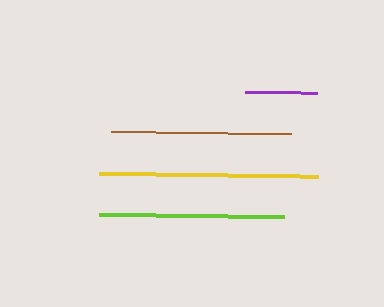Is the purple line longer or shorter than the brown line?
The brown line is longer than the purple line.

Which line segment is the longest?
The yellow line is the longest at approximately 219 pixels.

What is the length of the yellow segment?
The yellow segment is approximately 219 pixels long.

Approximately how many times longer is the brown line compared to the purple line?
The brown line is approximately 2.5 times the length of the purple line.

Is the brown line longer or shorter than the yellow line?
The yellow line is longer than the brown line.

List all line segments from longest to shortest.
From longest to shortest: yellow, lime, brown, purple.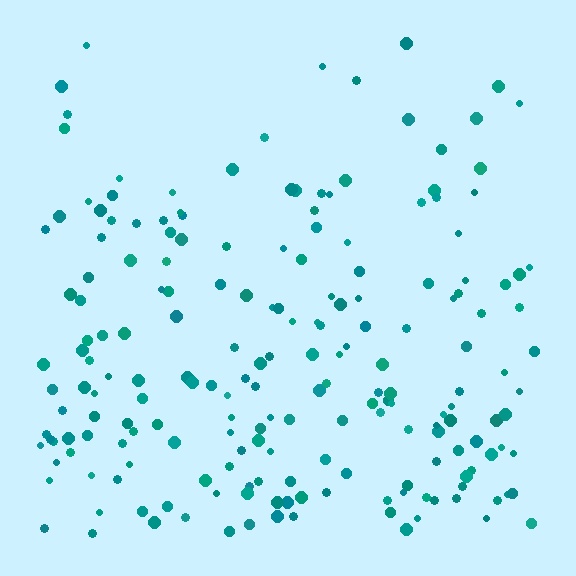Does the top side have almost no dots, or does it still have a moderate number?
Still a moderate number, just noticeably fewer than the bottom.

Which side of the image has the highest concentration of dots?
The bottom.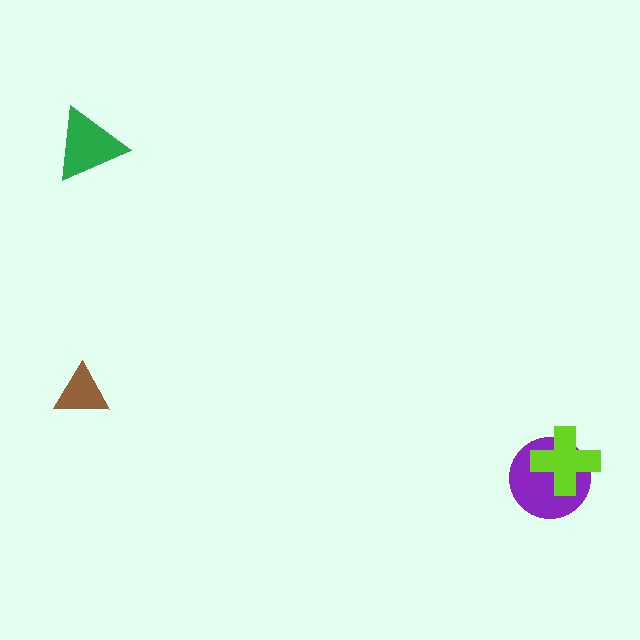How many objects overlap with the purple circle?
1 object overlaps with the purple circle.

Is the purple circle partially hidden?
Yes, it is partially covered by another shape.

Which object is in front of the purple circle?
The lime cross is in front of the purple circle.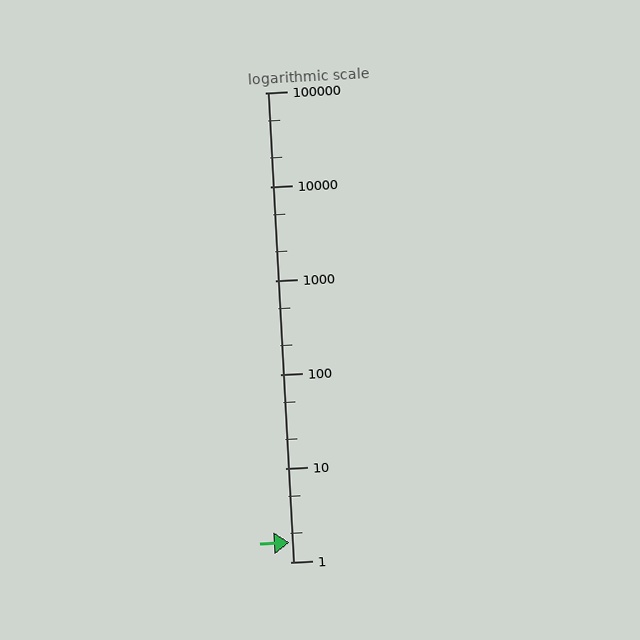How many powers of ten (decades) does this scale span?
The scale spans 5 decades, from 1 to 100000.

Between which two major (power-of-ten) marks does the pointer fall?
The pointer is between 1 and 10.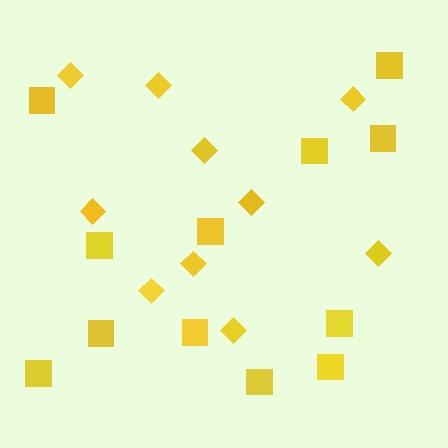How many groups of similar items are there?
There are 2 groups: one group of diamonds (10) and one group of squares (12).